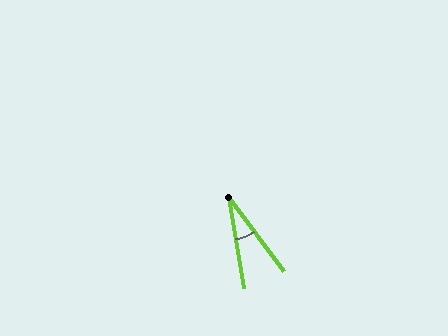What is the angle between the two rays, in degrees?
Approximately 27 degrees.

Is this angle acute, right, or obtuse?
It is acute.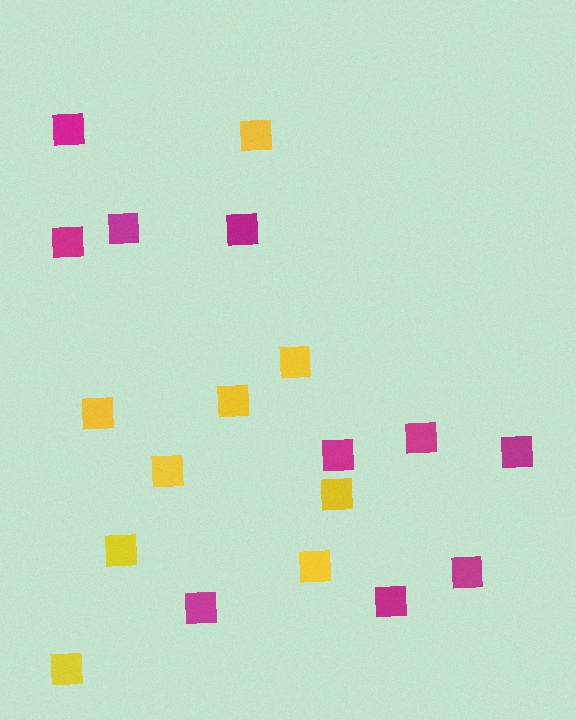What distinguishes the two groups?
There are 2 groups: one group of magenta squares (10) and one group of yellow squares (9).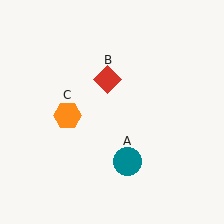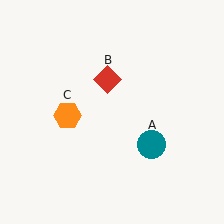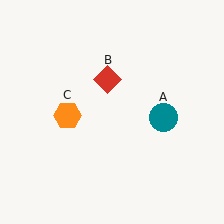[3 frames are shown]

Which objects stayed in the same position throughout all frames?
Red diamond (object B) and orange hexagon (object C) remained stationary.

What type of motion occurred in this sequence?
The teal circle (object A) rotated counterclockwise around the center of the scene.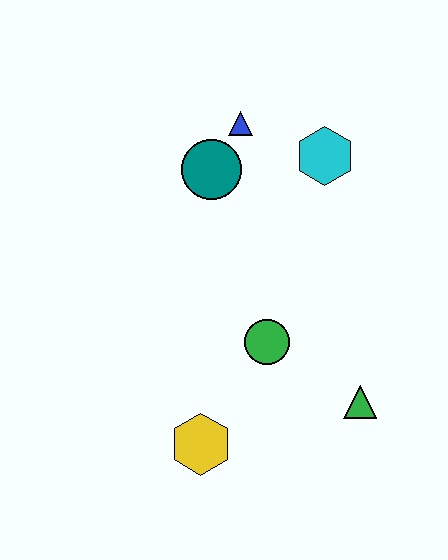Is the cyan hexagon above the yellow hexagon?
Yes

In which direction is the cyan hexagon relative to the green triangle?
The cyan hexagon is above the green triangle.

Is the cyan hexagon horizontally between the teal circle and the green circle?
No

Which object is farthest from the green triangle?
The blue triangle is farthest from the green triangle.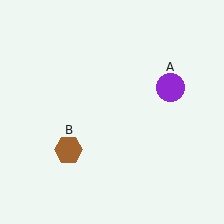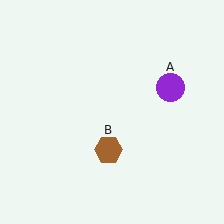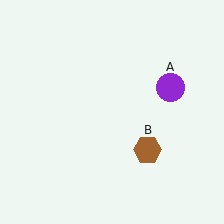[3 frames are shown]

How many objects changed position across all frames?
1 object changed position: brown hexagon (object B).